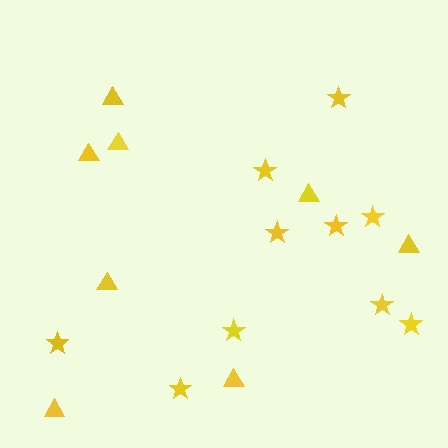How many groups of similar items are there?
There are 2 groups: one group of stars (10) and one group of triangles (8).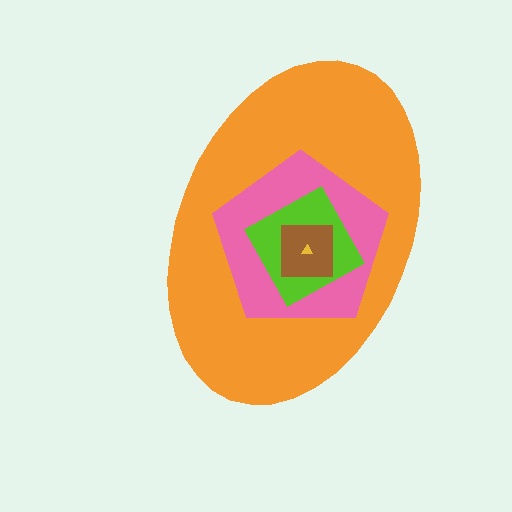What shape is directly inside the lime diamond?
The brown square.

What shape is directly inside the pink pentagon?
The lime diamond.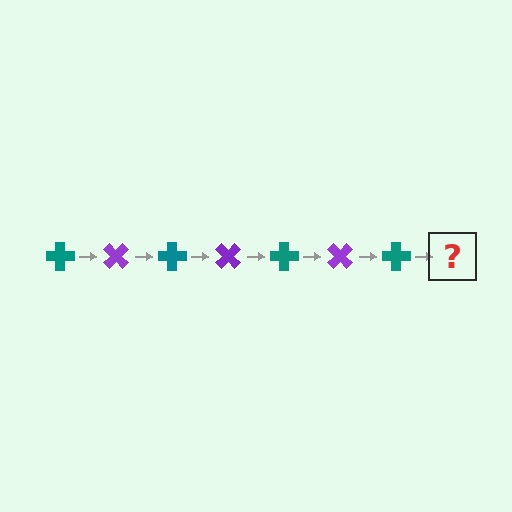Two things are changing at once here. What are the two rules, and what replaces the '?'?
The two rules are that it rotates 45 degrees each step and the color cycles through teal and purple. The '?' should be a purple cross, rotated 315 degrees from the start.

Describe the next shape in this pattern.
It should be a purple cross, rotated 315 degrees from the start.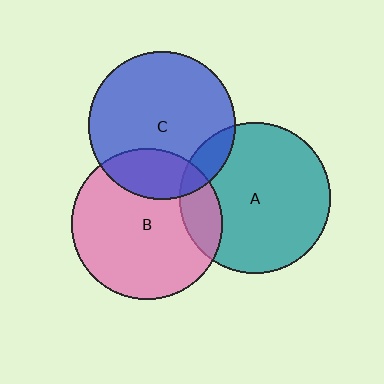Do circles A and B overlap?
Yes.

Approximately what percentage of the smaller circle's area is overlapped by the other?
Approximately 15%.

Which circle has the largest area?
Circle A (teal).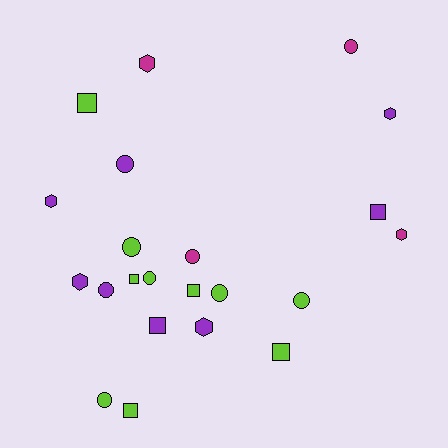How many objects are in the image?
There are 22 objects.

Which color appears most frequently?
Lime, with 10 objects.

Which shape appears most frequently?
Circle, with 9 objects.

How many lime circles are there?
There are 5 lime circles.